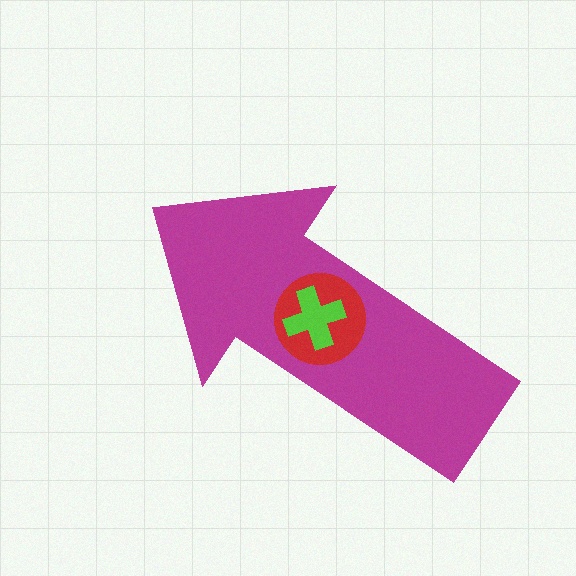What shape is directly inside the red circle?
The lime cross.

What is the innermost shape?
The lime cross.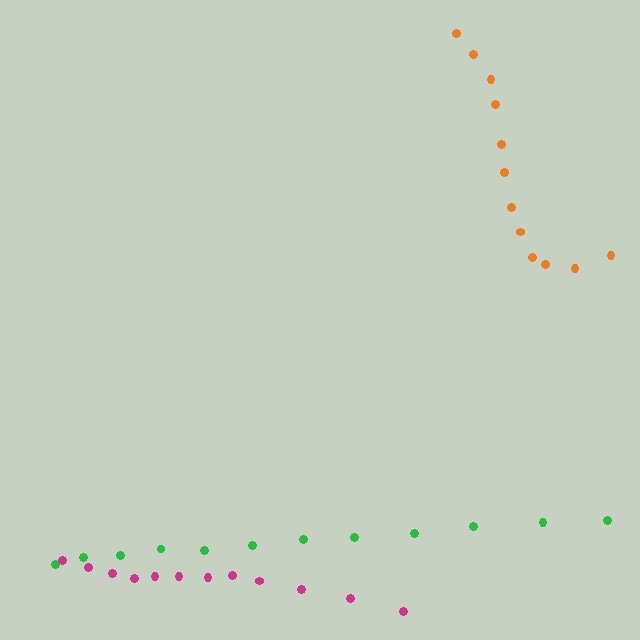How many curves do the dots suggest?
There are 3 distinct paths.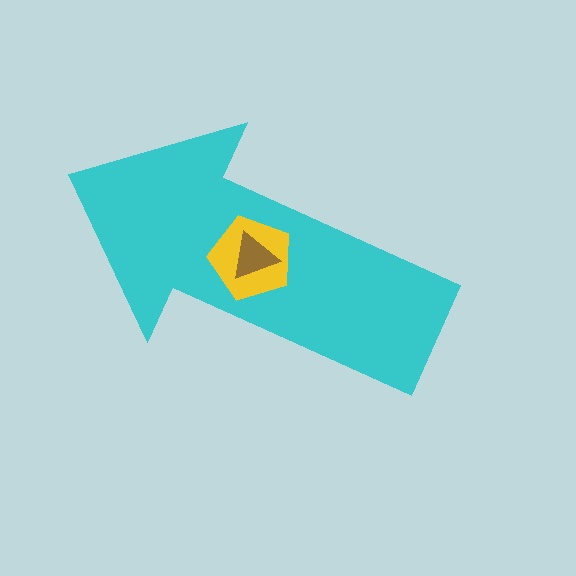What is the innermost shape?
The brown triangle.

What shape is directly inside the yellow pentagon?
The brown triangle.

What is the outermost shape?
The cyan arrow.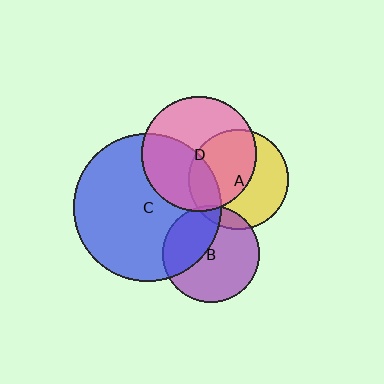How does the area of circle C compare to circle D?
Approximately 1.7 times.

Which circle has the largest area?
Circle C (blue).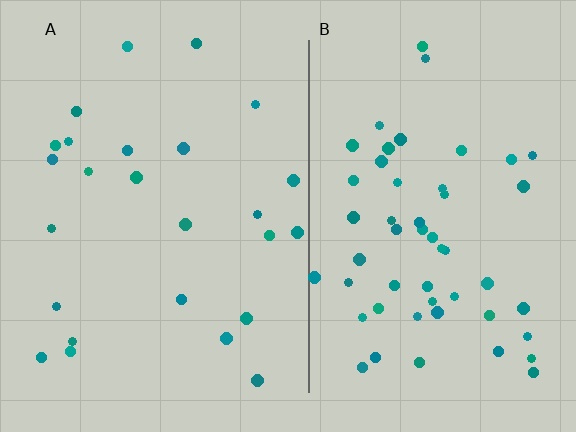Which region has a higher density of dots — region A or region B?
B (the right).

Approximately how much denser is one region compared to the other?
Approximately 2.1× — region B over region A.